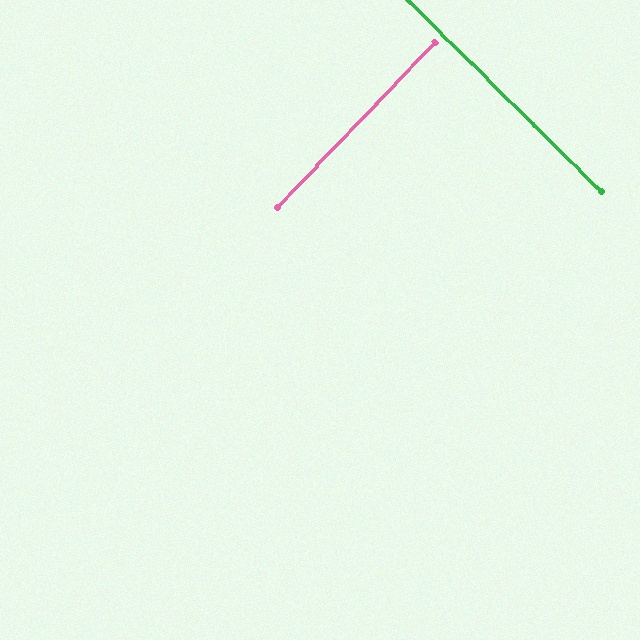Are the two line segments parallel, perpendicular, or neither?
Perpendicular — they meet at approximately 89°.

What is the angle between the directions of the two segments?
Approximately 89 degrees.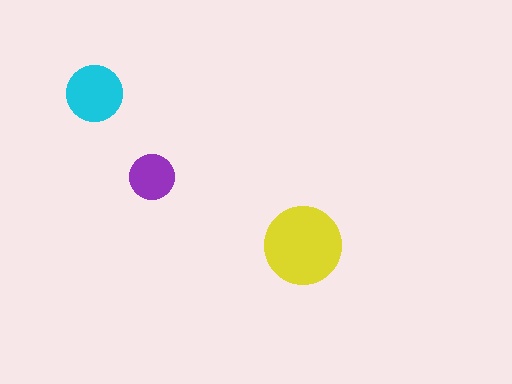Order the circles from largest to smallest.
the yellow one, the cyan one, the purple one.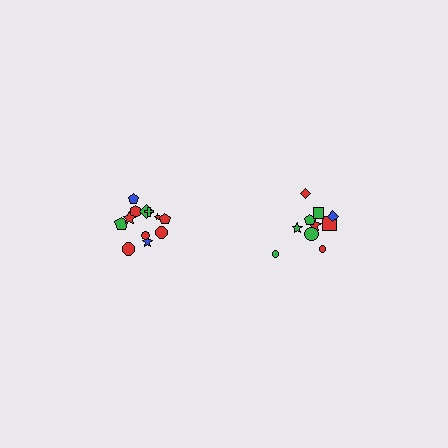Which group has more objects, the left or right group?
The left group.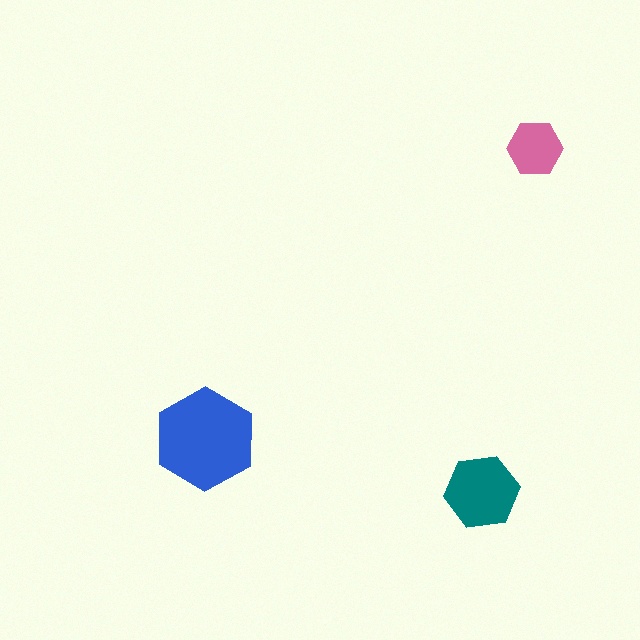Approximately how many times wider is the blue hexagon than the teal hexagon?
About 1.5 times wider.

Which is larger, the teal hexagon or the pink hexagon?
The teal one.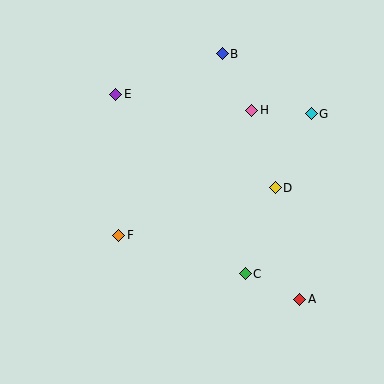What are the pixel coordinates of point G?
Point G is at (311, 114).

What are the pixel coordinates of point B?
Point B is at (222, 54).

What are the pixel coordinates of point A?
Point A is at (300, 299).